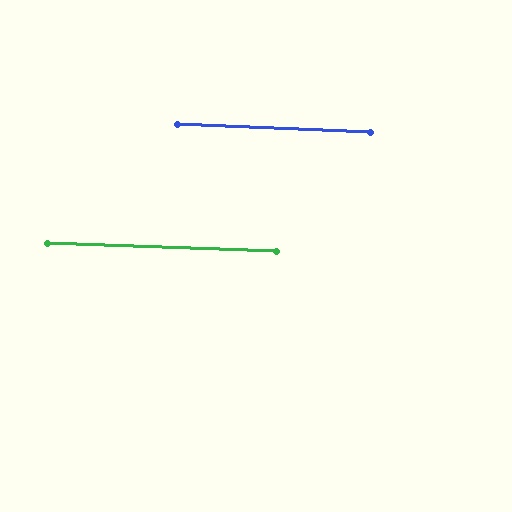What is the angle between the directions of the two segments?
Approximately 0 degrees.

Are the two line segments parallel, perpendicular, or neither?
Parallel — their directions differ by only 0.2°.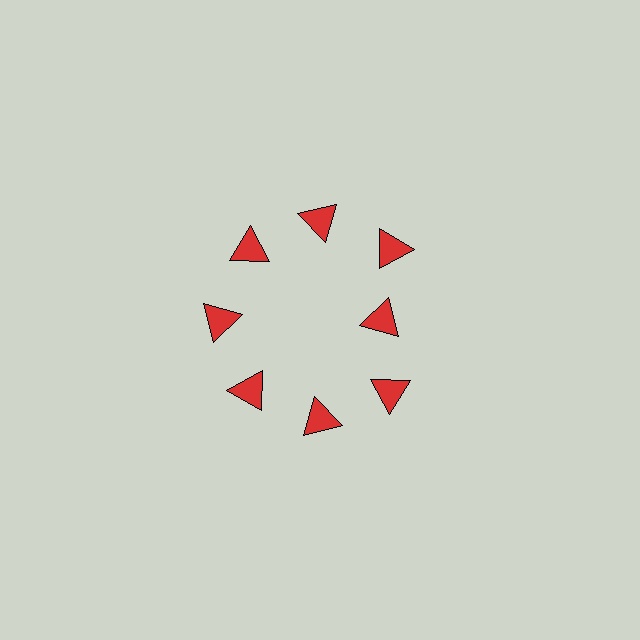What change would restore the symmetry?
The symmetry would be restored by moving it outward, back onto the ring so that all 8 triangles sit at equal angles and equal distance from the center.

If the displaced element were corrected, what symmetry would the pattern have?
It would have 8-fold rotational symmetry — the pattern would map onto itself every 45 degrees.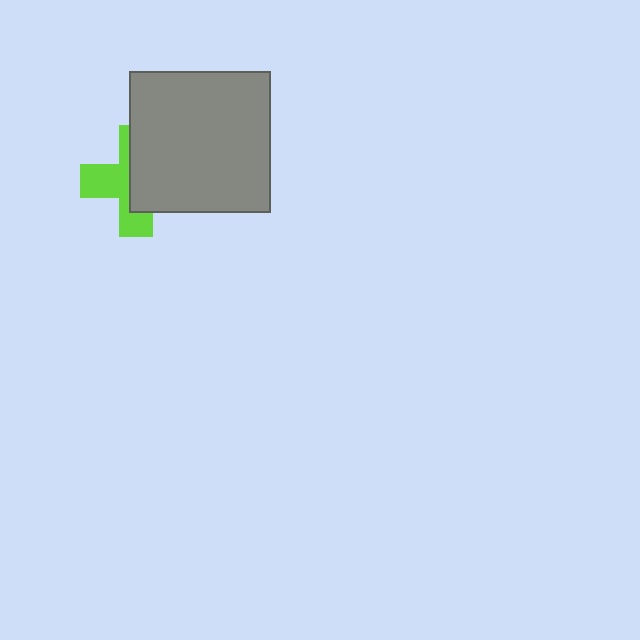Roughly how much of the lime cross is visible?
About half of it is visible (roughly 47%).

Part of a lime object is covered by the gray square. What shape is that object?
It is a cross.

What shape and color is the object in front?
The object in front is a gray square.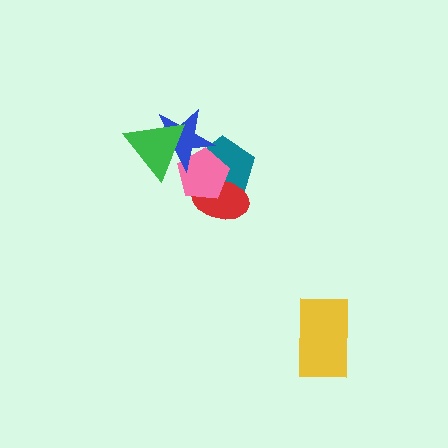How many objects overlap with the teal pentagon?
3 objects overlap with the teal pentagon.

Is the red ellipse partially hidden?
Yes, it is partially covered by another shape.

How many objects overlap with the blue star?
3 objects overlap with the blue star.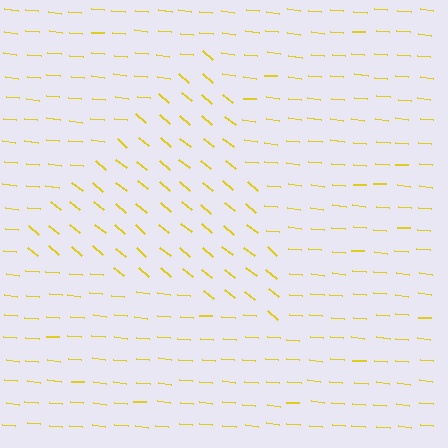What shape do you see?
I see a triangle.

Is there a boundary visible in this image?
Yes, there is a texture boundary formed by a change in line orientation.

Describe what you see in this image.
The image is filled with small yellow line segments. A triangle region in the image has lines oriented differently from the surrounding lines, creating a visible texture boundary.